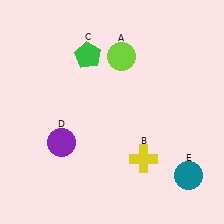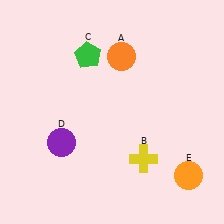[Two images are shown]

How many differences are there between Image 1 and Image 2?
There are 2 differences between the two images.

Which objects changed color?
A changed from lime to orange. E changed from teal to orange.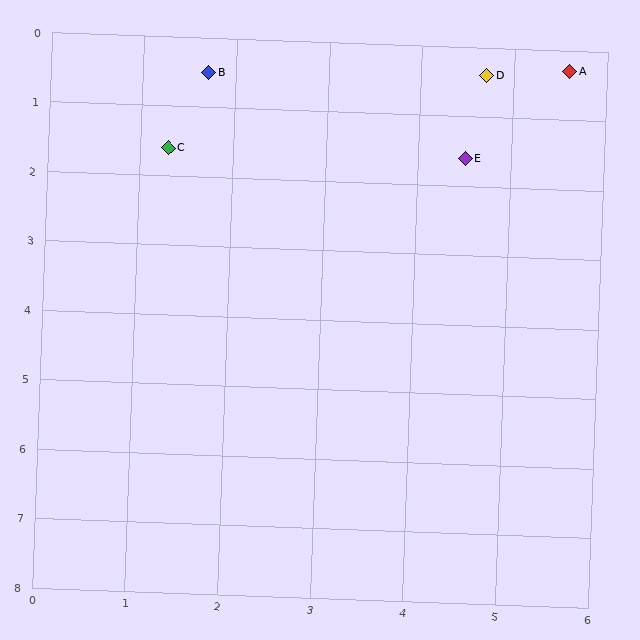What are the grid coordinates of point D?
Point D is at approximately (4.7, 0.4).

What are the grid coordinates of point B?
Point B is at approximately (1.7, 0.5).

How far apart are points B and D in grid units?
Points B and D are about 3.0 grid units apart.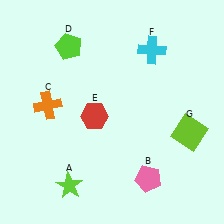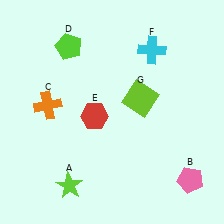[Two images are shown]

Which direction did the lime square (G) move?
The lime square (G) moved left.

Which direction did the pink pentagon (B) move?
The pink pentagon (B) moved right.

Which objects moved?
The objects that moved are: the pink pentagon (B), the lime square (G).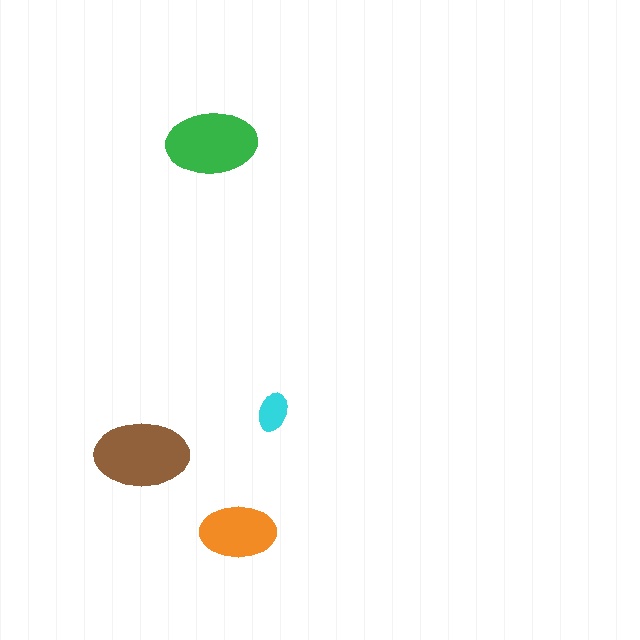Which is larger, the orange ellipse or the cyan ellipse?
The orange one.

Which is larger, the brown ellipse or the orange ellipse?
The brown one.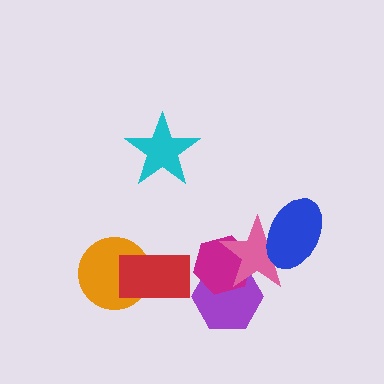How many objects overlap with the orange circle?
1 object overlaps with the orange circle.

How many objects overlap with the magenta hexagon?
2 objects overlap with the magenta hexagon.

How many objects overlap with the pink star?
3 objects overlap with the pink star.